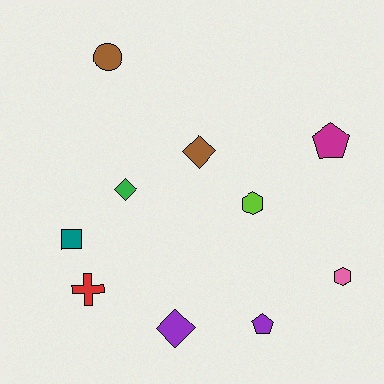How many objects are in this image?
There are 10 objects.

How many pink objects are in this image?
There is 1 pink object.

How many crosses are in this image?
There is 1 cross.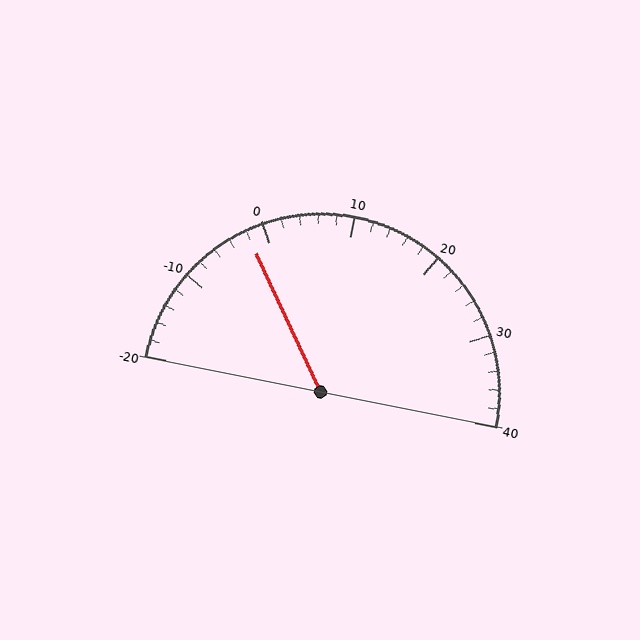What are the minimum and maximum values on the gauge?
The gauge ranges from -20 to 40.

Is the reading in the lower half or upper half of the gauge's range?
The reading is in the lower half of the range (-20 to 40).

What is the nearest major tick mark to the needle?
The nearest major tick mark is 0.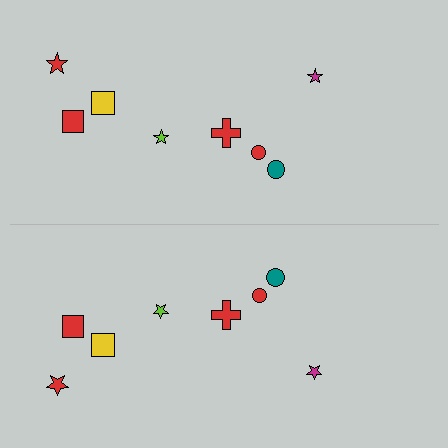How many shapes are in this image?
There are 16 shapes in this image.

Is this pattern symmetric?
Yes, this pattern has bilateral (reflection) symmetry.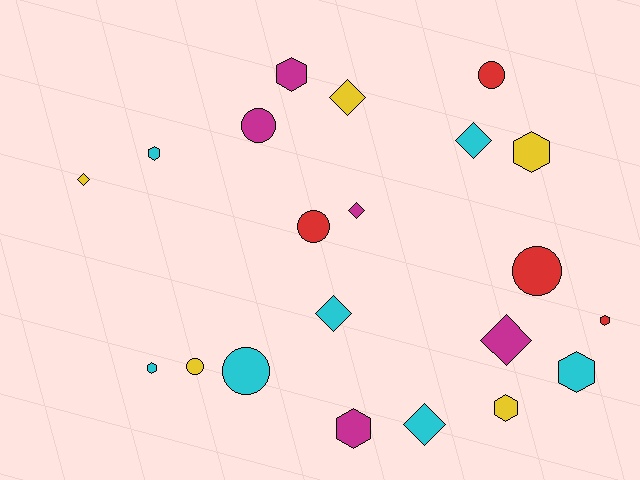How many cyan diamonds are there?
There are 3 cyan diamonds.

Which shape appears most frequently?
Hexagon, with 8 objects.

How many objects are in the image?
There are 21 objects.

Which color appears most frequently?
Cyan, with 7 objects.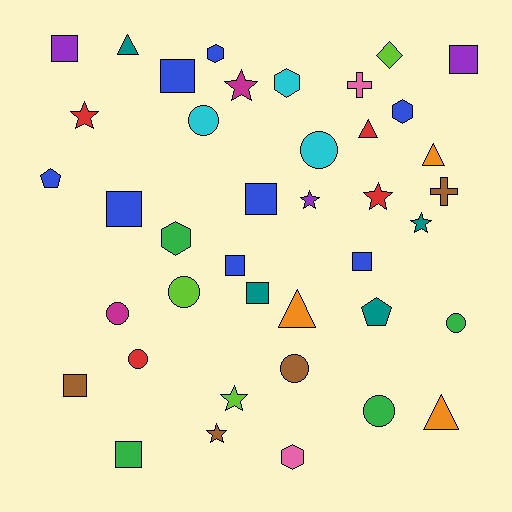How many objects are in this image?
There are 40 objects.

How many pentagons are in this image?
There are 2 pentagons.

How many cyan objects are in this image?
There are 3 cyan objects.